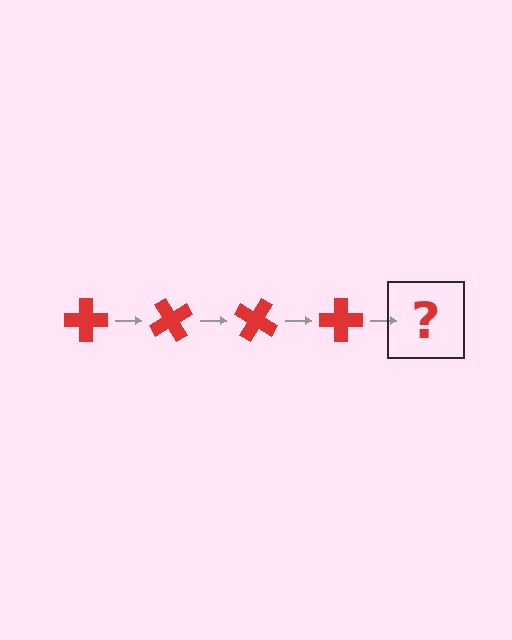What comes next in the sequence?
The next element should be a red cross rotated 240 degrees.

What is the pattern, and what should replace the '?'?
The pattern is that the cross rotates 60 degrees each step. The '?' should be a red cross rotated 240 degrees.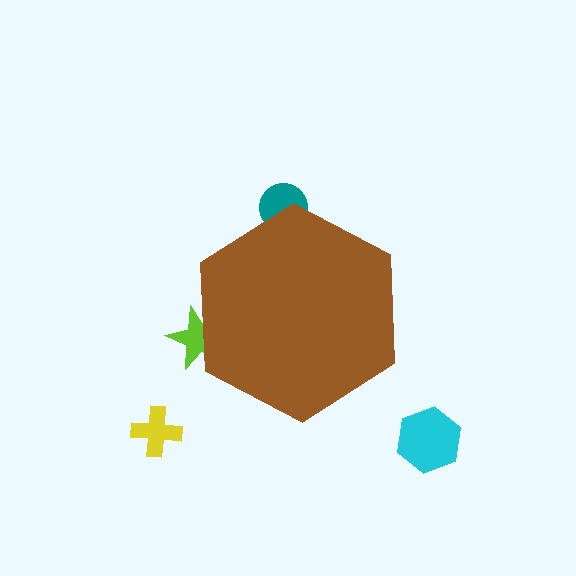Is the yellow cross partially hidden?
No, the yellow cross is fully visible.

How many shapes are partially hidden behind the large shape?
2 shapes are partially hidden.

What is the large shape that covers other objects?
A brown hexagon.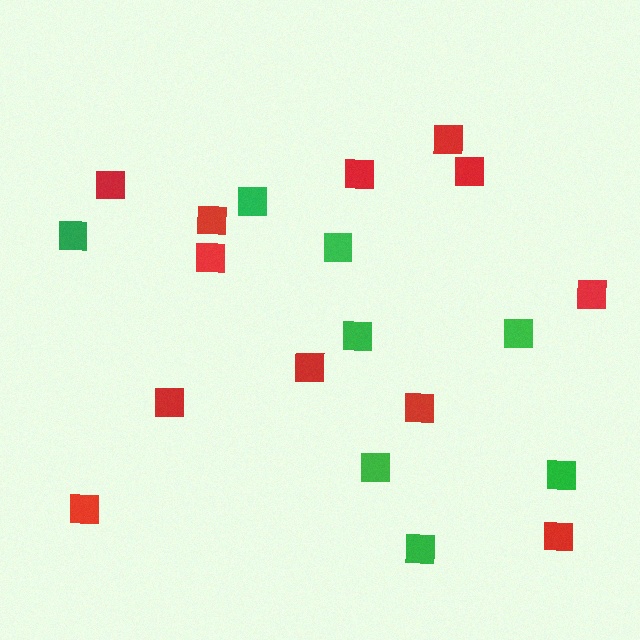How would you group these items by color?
There are 2 groups: one group of green squares (8) and one group of red squares (12).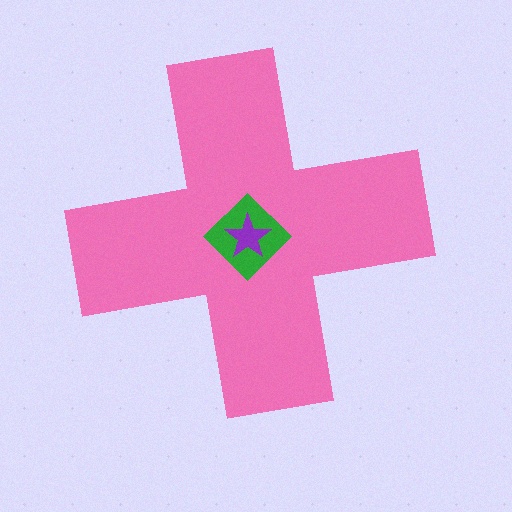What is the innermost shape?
The purple star.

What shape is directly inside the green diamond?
The purple star.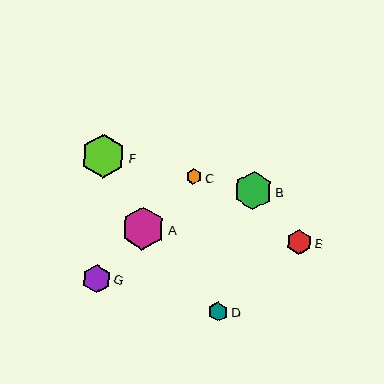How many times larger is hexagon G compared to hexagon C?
Hexagon G is approximately 1.8 times the size of hexagon C.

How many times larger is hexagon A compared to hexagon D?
Hexagon A is approximately 2.2 times the size of hexagon D.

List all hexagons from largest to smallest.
From largest to smallest: F, A, B, G, E, D, C.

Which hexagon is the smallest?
Hexagon C is the smallest with a size of approximately 16 pixels.